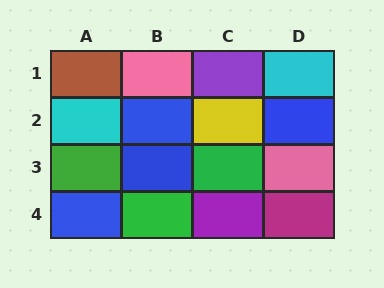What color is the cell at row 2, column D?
Blue.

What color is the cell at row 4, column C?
Purple.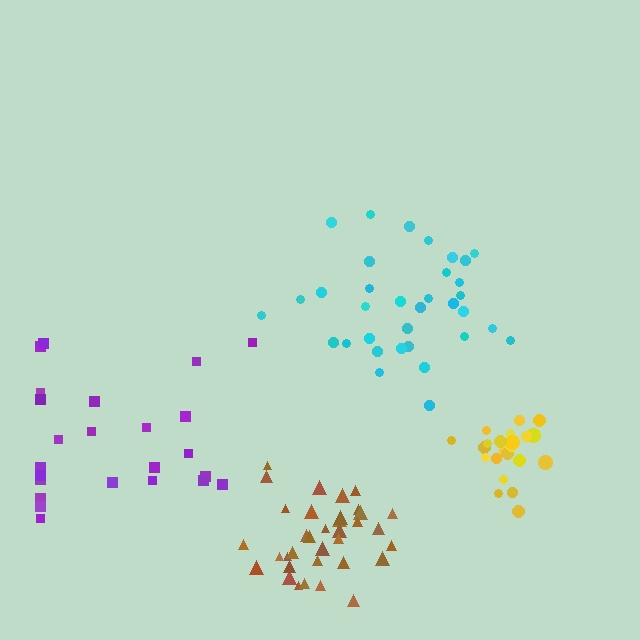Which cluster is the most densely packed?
Yellow.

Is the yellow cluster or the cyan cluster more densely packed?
Yellow.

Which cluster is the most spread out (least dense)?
Purple.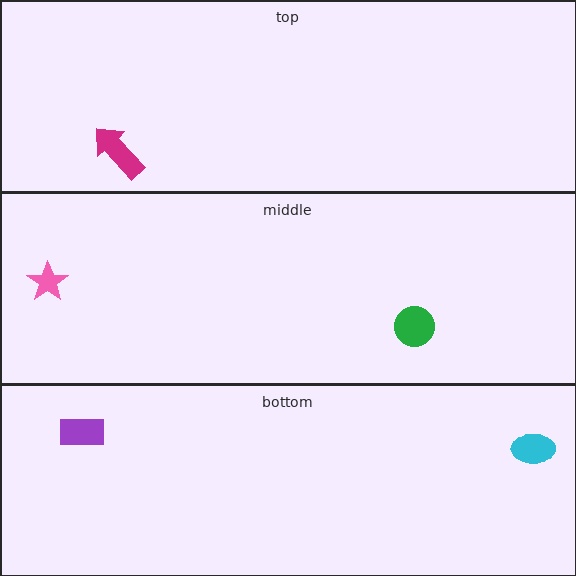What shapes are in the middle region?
The green circle, the pink star.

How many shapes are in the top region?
1.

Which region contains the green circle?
The middle region.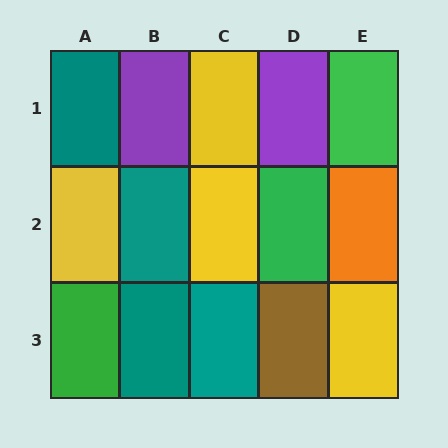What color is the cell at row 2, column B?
Teal.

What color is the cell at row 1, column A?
Teal.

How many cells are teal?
4 cells are teal.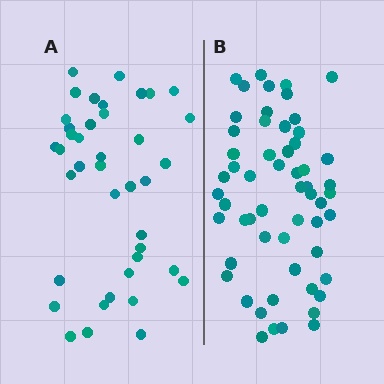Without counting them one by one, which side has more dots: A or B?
Region B (the right region) has more dots.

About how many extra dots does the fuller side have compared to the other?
Region B has approximately 15 more dots than region A.